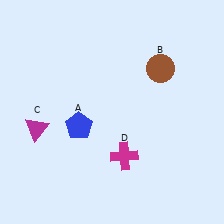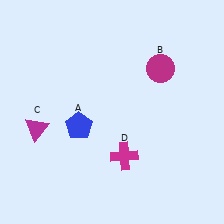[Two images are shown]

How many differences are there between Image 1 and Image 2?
There is 1 difference between the two images.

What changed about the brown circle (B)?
In Image 1, B is brown. In Image 2, it changed to magenta.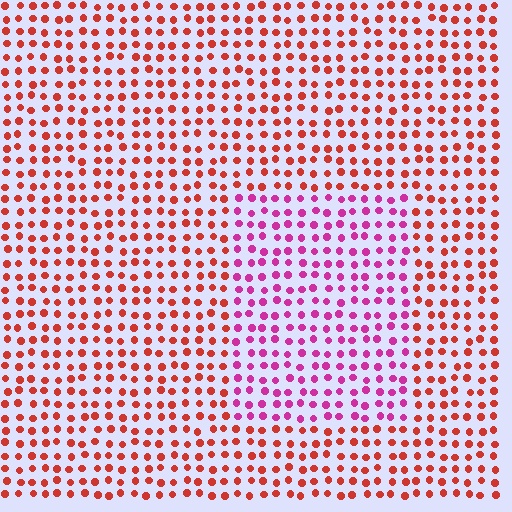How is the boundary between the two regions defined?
The boundary is defined purely by a slight shift in hue (about 46 degrees). Spacing, size, and orientation are identical on both sides.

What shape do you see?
I see a rectangle.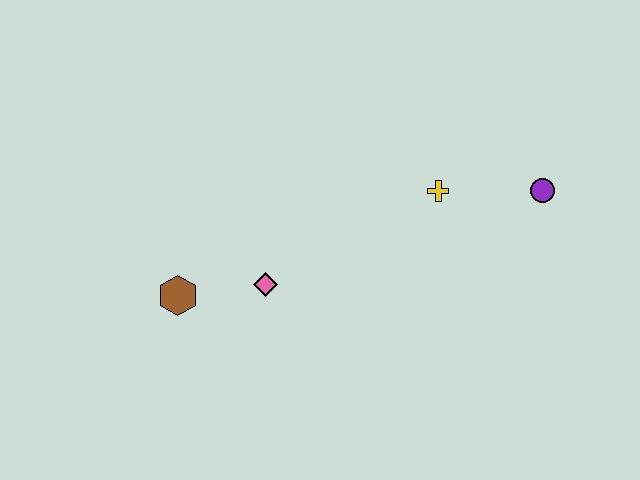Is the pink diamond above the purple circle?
No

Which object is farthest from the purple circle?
The brown hexagon is farthest from the purple circle.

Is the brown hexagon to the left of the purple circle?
Yes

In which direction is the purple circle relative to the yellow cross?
The purple circle is to the right of the yellow cross.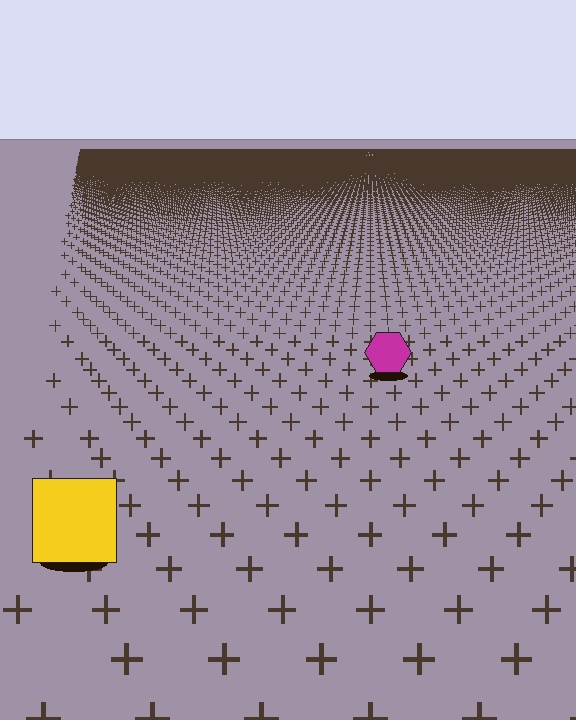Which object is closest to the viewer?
The yellow square is closest. The texture marks near it are larger and more spread out.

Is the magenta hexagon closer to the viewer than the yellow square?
No. The yellow square is closer — you can tell from the texture gradient: the ground texture is coarser near it.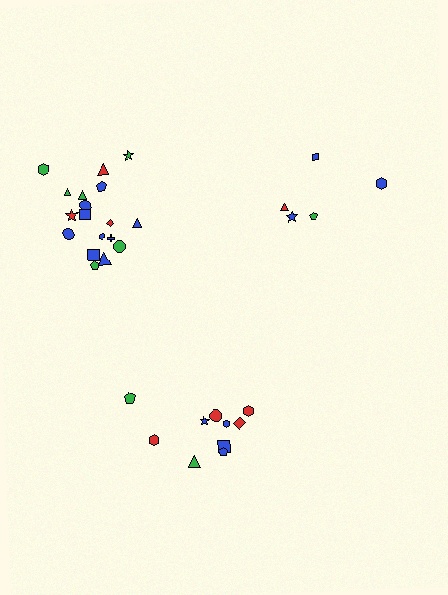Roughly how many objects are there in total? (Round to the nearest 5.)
Roughly 35 objects in total.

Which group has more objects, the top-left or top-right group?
The top-left group.